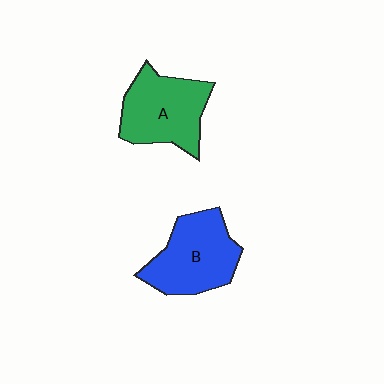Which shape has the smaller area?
Shape A (green).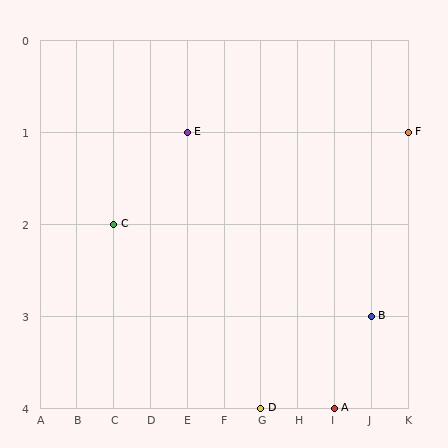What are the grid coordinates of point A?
Point A is at grid coordinates (I, 4).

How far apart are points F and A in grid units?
Points F and A are 2 columns and 3 rows apart (about 3.6 grid units diagonally).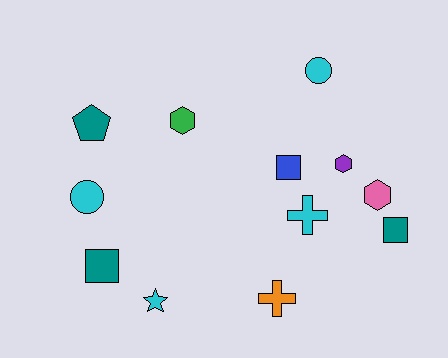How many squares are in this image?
There are 3 squares.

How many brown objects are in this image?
There are no brown objects.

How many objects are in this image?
There are 12 objects.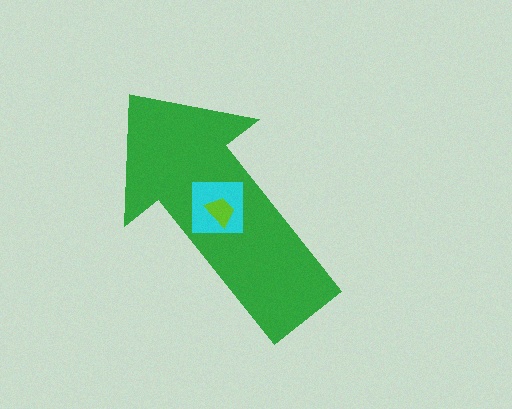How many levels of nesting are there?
3.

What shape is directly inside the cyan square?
The lime trapezoid.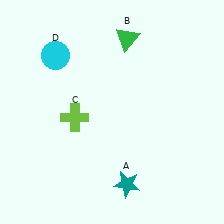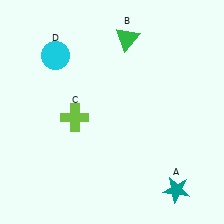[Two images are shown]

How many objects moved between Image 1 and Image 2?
1 object moved between the two images.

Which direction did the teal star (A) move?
The teal star (A) moved right.